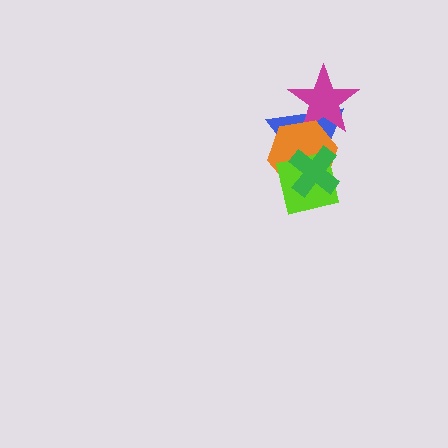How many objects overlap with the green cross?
3 objects overlap with the green cross.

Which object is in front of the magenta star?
The orange hexagon is in front of the magenta star.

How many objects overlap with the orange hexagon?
4 objects overlap with the orange hexagon.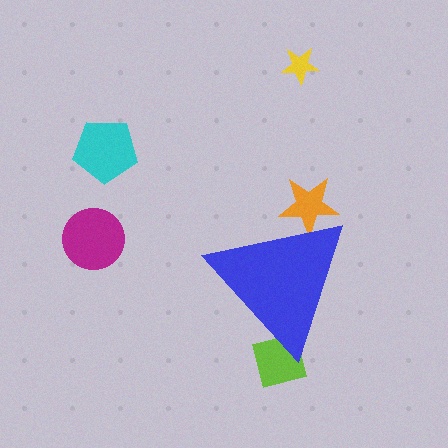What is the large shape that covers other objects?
A blue triangle.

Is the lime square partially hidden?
Yes, the lime square is partially hidden behind the blue triangle.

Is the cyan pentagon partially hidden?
No, the cyan pentagon is fully visible.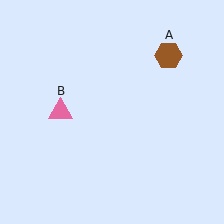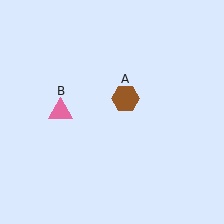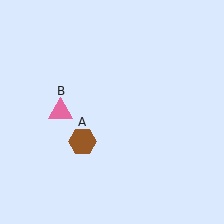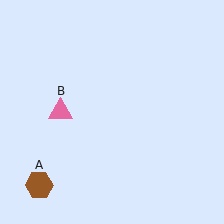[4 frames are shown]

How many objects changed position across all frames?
1 object changed position: brown hexagon (object A).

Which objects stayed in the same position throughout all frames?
Pink triangle (object B) remained stationary.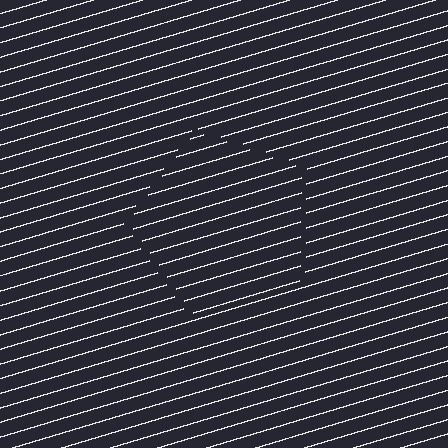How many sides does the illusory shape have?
5 sides — the line-ends trace a pentagon.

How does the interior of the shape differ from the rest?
The interior of the shape contains the same grating, shifted by half a period — the contour is defined by the phase discontinuity where line-ends from the inner and outer gratings abut.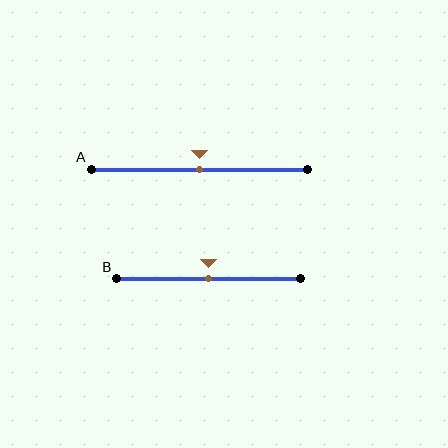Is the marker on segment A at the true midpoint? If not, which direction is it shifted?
Yes, the marker on segment A is at the true midpoint.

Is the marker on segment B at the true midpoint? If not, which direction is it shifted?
Yes, the marker on segment B is at the true midpoint.